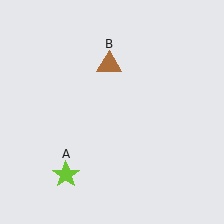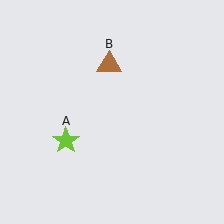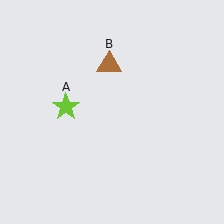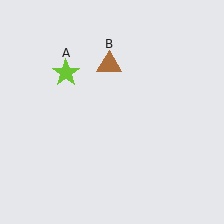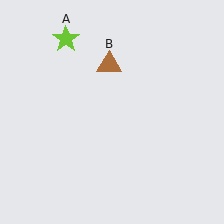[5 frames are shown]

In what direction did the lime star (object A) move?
The lime star (object A) moved up.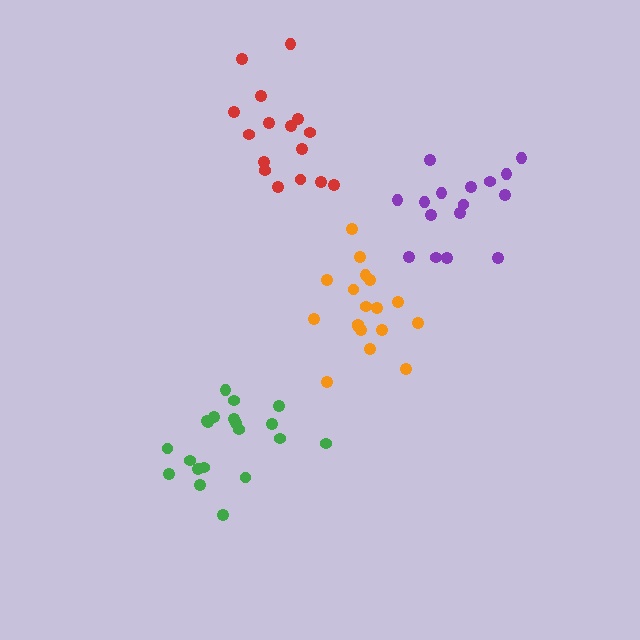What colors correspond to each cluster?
The clusters are colored: green, red, orange, purple.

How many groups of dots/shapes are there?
There are 4 groups.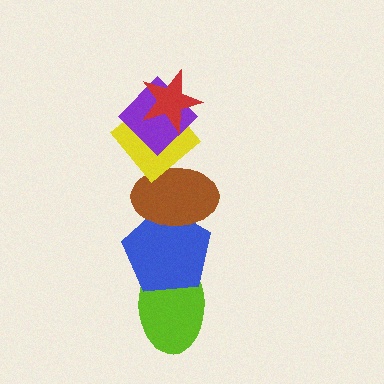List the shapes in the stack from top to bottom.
From top to bottom: the red star, the purple diamond, the yellow diamond, the brown ellipse, the blue pentagon, the lime ellipse.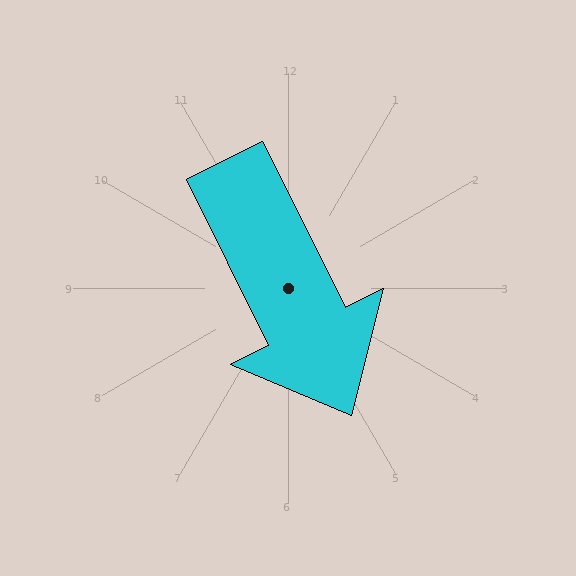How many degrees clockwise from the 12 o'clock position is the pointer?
Approximately 153 degrees.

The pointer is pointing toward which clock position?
Roughly 5 o'clock.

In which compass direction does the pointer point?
Southeast.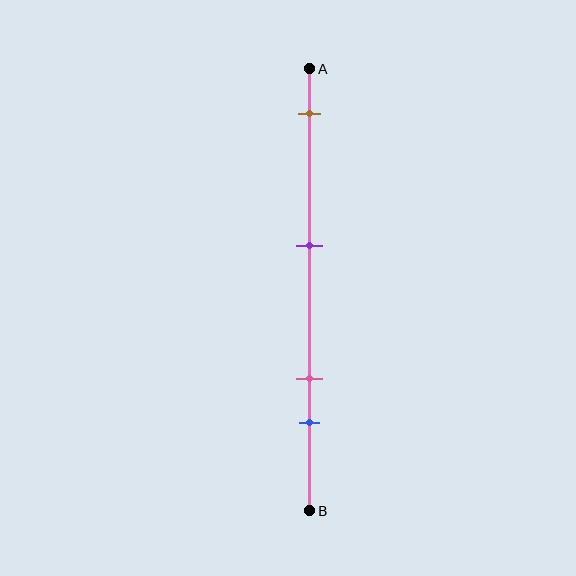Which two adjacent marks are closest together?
The pink and blue marks are the closest adjacent pair.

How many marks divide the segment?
There are 4 marks dividing the segment.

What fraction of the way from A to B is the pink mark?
The pink mark is approximately 70% (0.7) of the way from A to B.